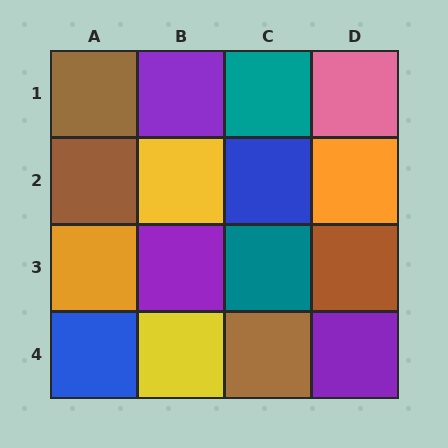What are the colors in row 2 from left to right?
Brown, yellow, blue, orange.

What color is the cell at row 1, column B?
Purple.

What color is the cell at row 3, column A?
Orange.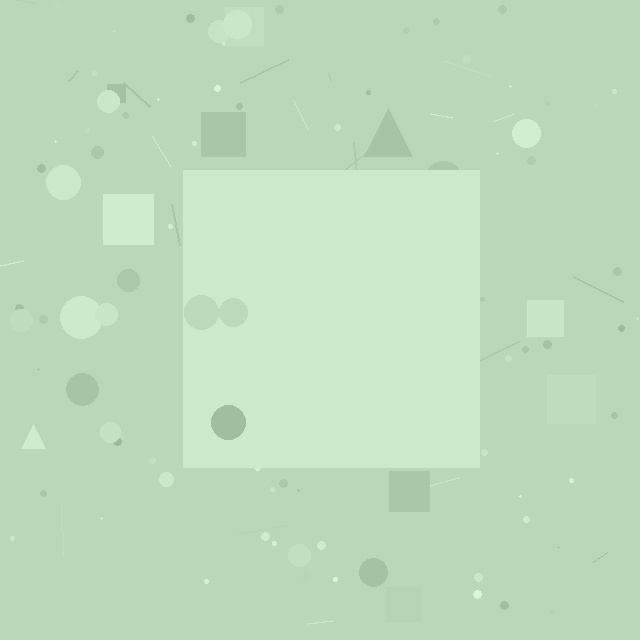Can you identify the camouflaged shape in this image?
The camouflaged shape is a square.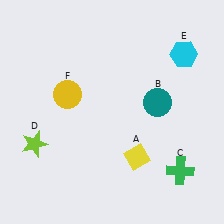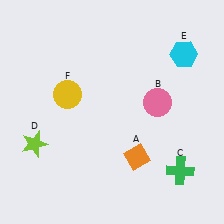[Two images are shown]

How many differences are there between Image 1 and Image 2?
There are 2 differences between the two images.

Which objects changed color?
A changed from yellow to orange. B changed from teal to pink.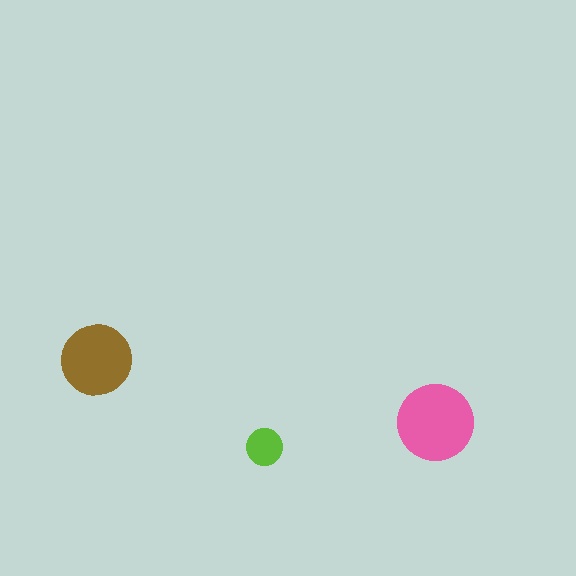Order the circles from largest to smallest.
the pink one, the brown one, the lime one.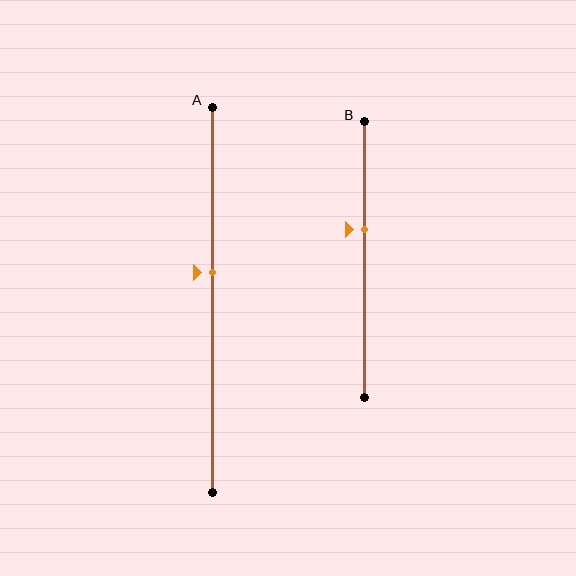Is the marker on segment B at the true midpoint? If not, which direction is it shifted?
No, the marker on segment B is shifted upward by about 11% of the segment length.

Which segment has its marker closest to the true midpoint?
Segment A has its marker closest to the true midpoint.